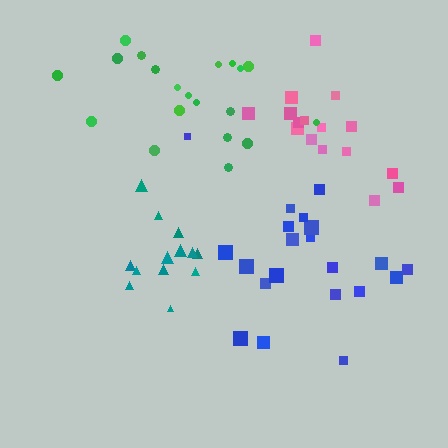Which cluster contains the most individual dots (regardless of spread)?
Blue (21).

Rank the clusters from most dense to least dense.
teal, pink, blue, green.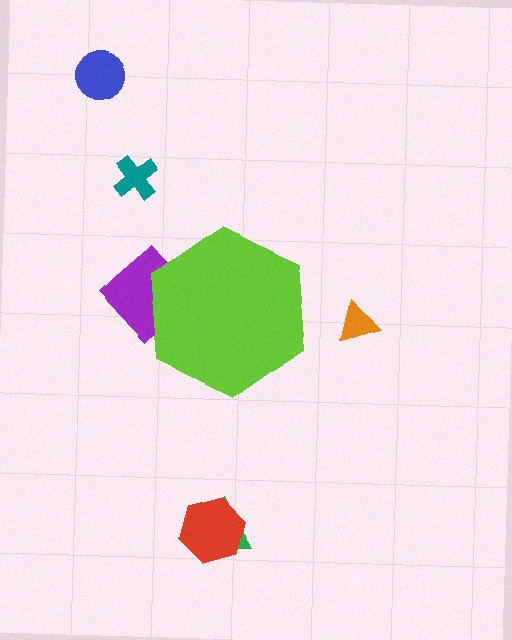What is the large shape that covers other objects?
A lime hexagon.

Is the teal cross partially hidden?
No, the teal cross is fully visible.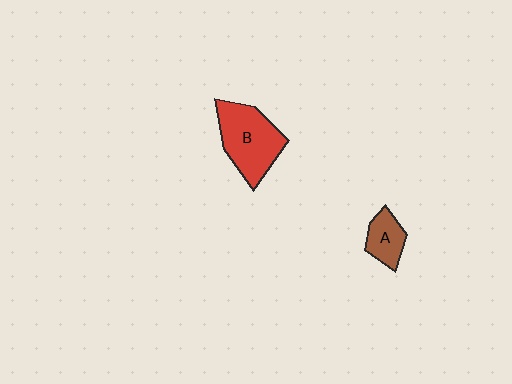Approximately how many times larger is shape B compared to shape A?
Approximately 2.2 times.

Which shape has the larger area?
Shape B (red).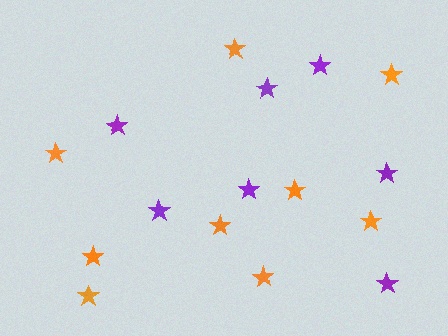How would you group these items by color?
There are 2 groups: one group of orange stars (9) and one group of purple stars (7).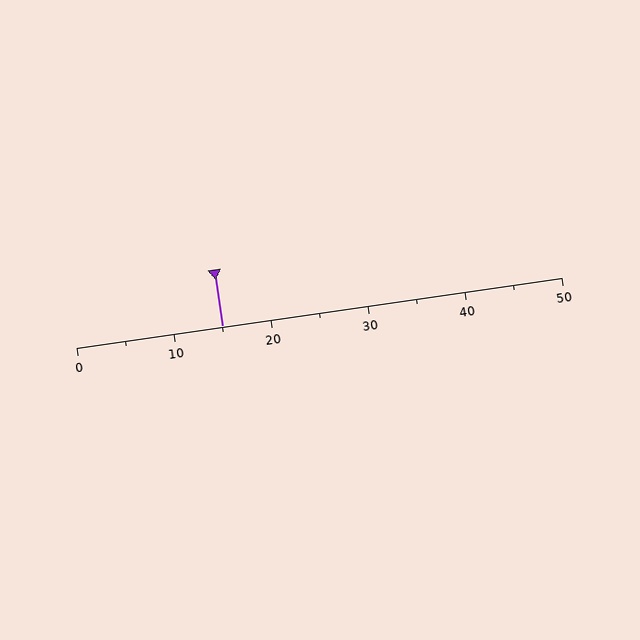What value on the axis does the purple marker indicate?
The marker indicates approximately 15.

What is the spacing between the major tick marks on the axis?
The major ticks are spaced 10 apart.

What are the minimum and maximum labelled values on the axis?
The axis runs from 0 to 50.